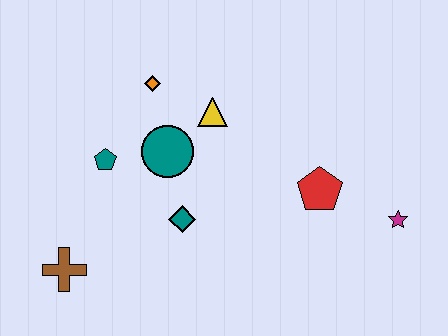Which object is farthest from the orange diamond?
The magenta star is farthest from the orange diamond.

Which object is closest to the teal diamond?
The teal circle is closest to the teal diamond.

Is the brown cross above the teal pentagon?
No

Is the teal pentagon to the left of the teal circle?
Yes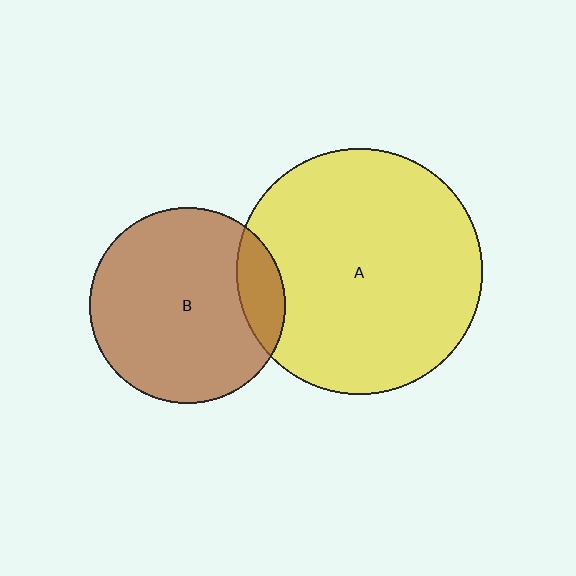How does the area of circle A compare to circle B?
Approximately 1.6 times.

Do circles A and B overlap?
Yes.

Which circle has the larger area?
Circle A (yellow).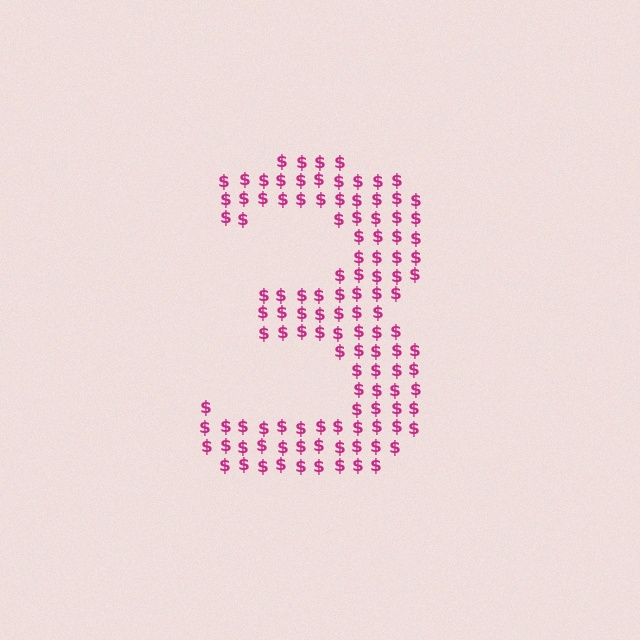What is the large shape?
The large shape is the digit 3.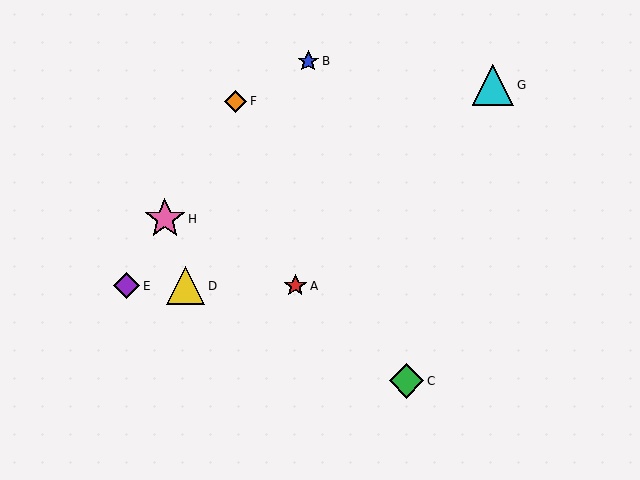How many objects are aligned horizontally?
3 objects (A, D, E) are aligned horizontally.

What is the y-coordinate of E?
Object E is at y≈286.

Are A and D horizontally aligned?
Yes, both are at y≈286.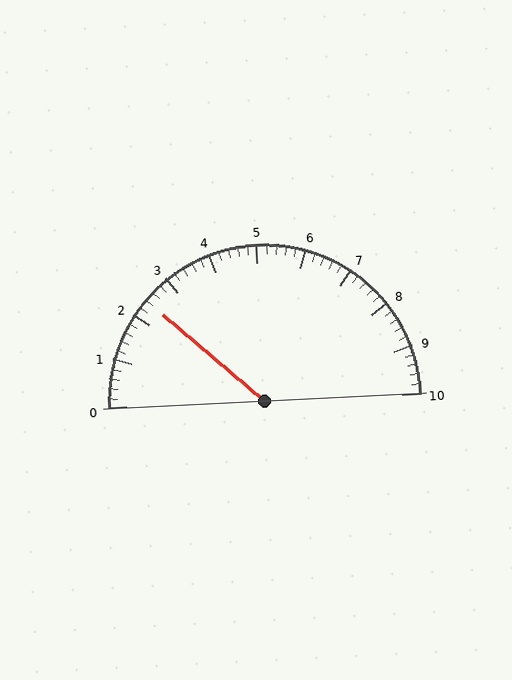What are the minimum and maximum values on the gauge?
The gauge ranges from 0 to 10.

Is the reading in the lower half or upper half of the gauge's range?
The reading is in the lower half of the range (0 to 10).